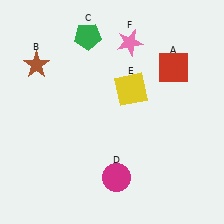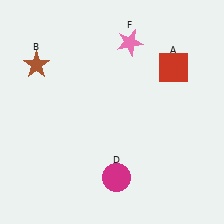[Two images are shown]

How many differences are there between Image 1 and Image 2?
There are 2 differences between the two images.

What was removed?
The green pentagon (C), the yellow square (E) were removed in Image 2.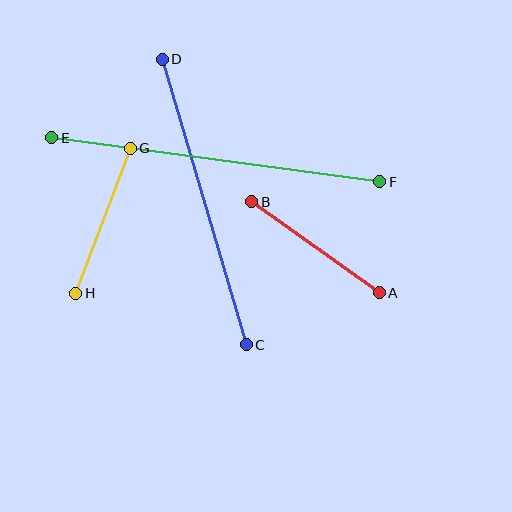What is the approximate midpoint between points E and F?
The midpoint is at approximately (216, 160) pixels.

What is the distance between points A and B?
The distance is approximately 157 pixels.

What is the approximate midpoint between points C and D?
The midpoint is at approximately (204, 202) pixels.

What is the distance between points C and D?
The distance is approximately 298 pixels.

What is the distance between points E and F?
The distance is approximately 331 pixels.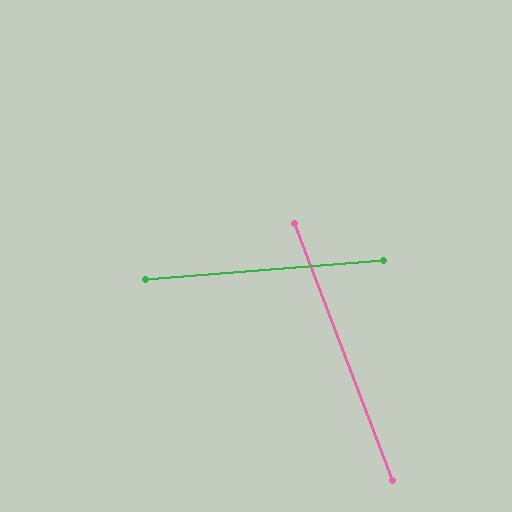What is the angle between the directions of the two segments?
Approximately 74 degrees.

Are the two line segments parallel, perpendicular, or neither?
Neither parallel nor perpendicular — they differ by about 74°.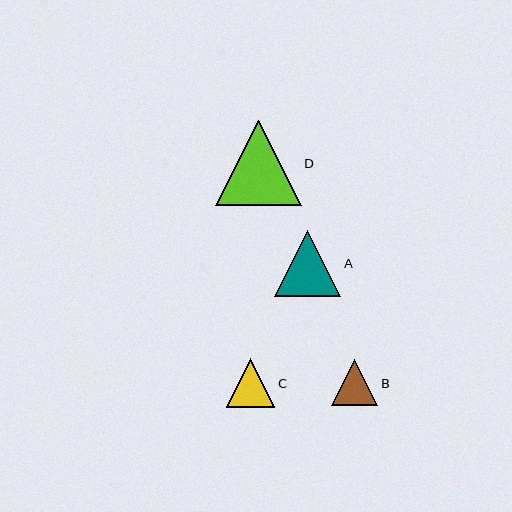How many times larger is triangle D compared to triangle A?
Triangle D is approximately 1.3 times the size of triangle A.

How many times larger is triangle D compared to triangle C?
Triangle D is approximately 1.8 times the size of triangle C.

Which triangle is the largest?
Triangle D is the largest with a size of approximately 85 pixels.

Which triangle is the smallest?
Triangle B is the smallest with a size of approximately 46 pixels.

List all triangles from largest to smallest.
From largest to smallest: D, A, C, B.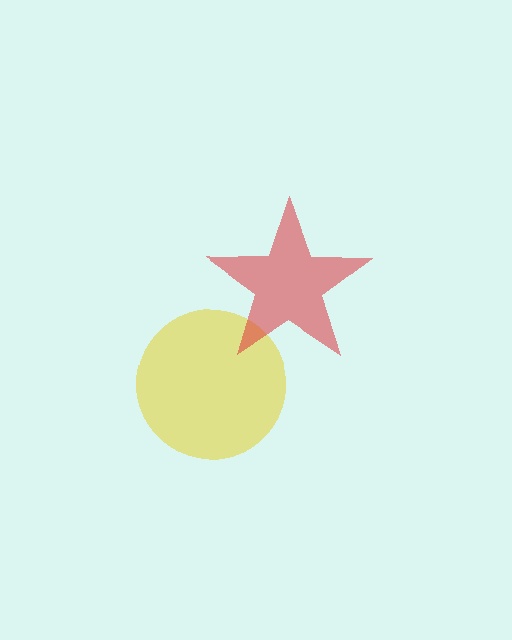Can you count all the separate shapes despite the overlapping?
Yes, there are 2 separate shapes.